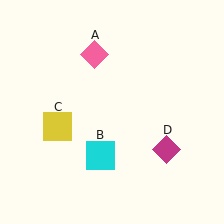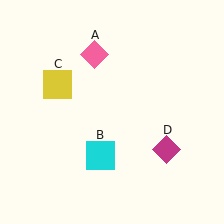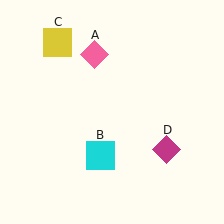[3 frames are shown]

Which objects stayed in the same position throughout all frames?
Pink diamond (object A) and cyan square (object B) and magenta diamond (object D) remained stationary.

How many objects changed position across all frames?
1 object changed position: yellow square (object C).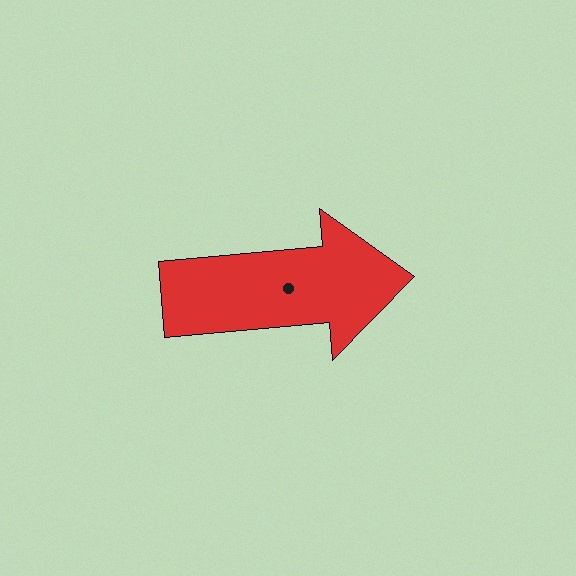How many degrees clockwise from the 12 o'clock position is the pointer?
Approximately 85 degrees.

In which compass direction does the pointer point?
East.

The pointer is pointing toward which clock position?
Roughly 3 o'clock.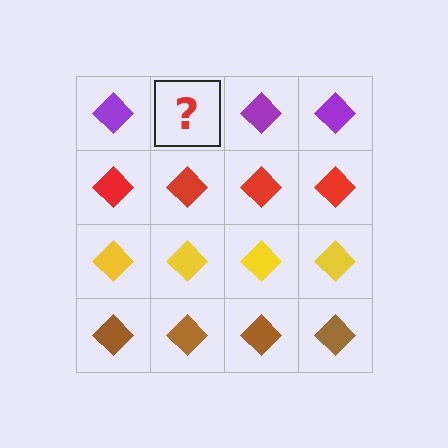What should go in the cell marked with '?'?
The missing cell should contain a purple diamond.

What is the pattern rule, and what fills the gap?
The rule is that each row has a consistent color. The gap should be filled with a purple diamond.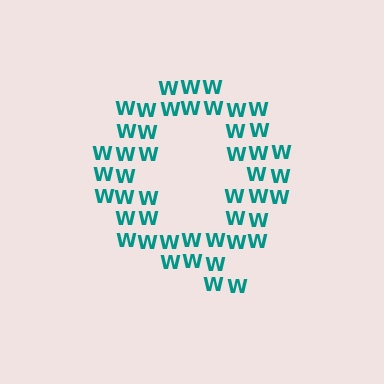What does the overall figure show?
The overall figure shows the letter Q.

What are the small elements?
The small elements are letter W's.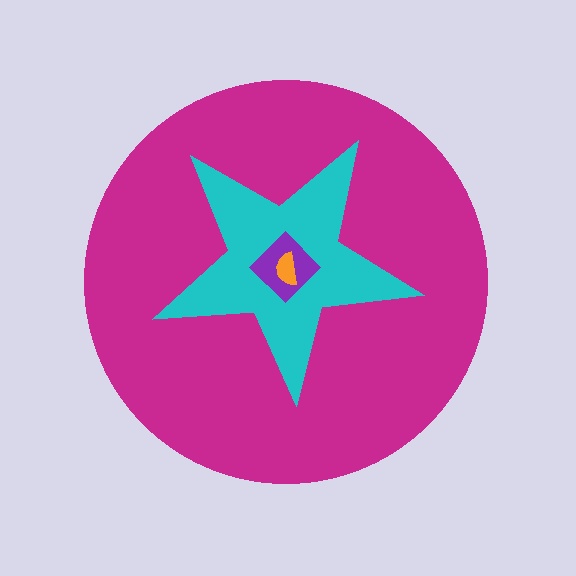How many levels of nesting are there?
4.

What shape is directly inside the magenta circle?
The cyan star.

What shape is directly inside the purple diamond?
The orange semicircle.